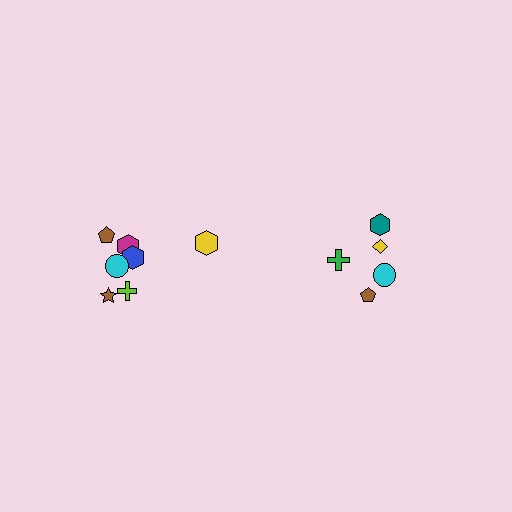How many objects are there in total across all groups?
There are 13 objects.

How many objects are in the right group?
There are 5 objects.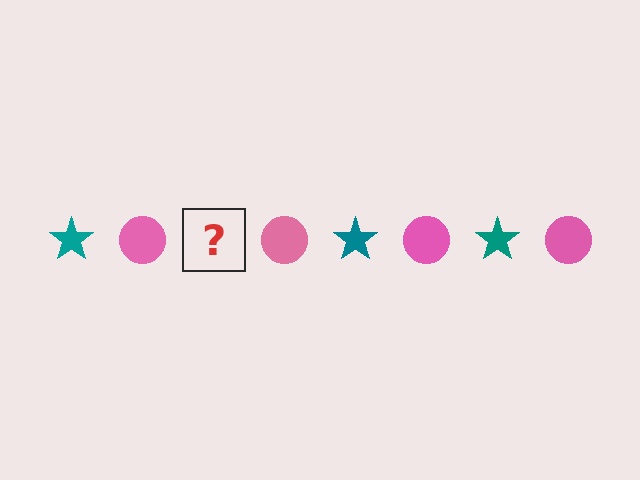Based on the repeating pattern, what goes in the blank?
The blank should be a teal star.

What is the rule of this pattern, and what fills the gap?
The rule is that the pattern alternates between teal star and pink circle. The gap should be filled with a teal star.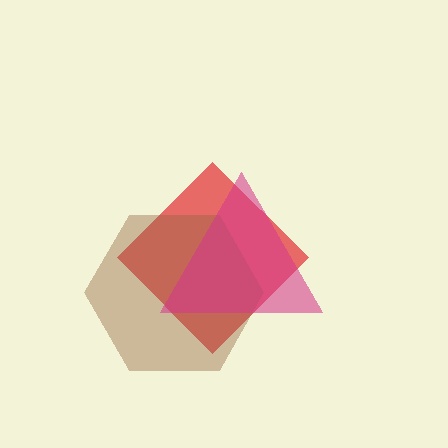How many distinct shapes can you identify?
There are 3 distinct shapes: a red diamond, a brown hexagon, a magenta triangle.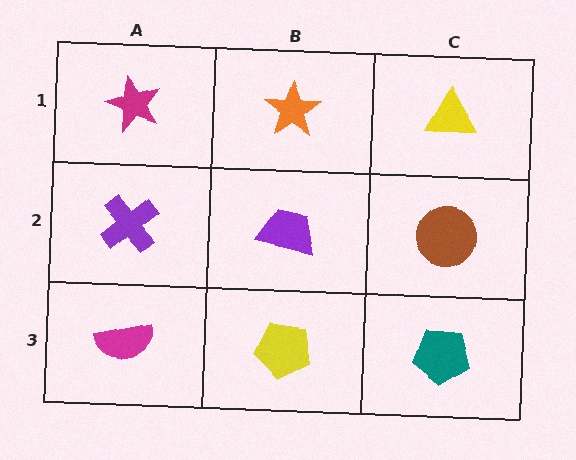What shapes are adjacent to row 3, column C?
A brown circle (row 2, column C), a yellow pentagon (row 3, column B).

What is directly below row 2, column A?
A magenta semicircle.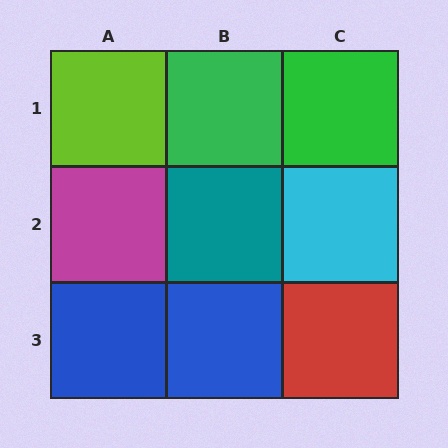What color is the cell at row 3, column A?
Blue.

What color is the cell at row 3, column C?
Red.